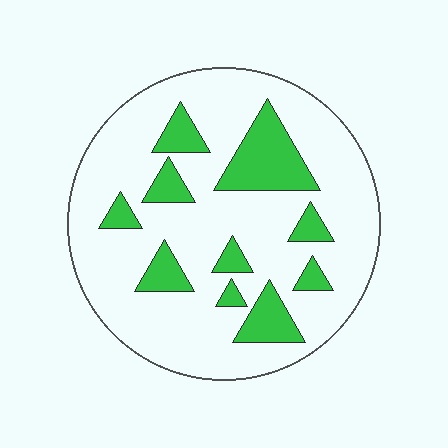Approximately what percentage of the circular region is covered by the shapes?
Approximately 20%.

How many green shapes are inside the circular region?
10.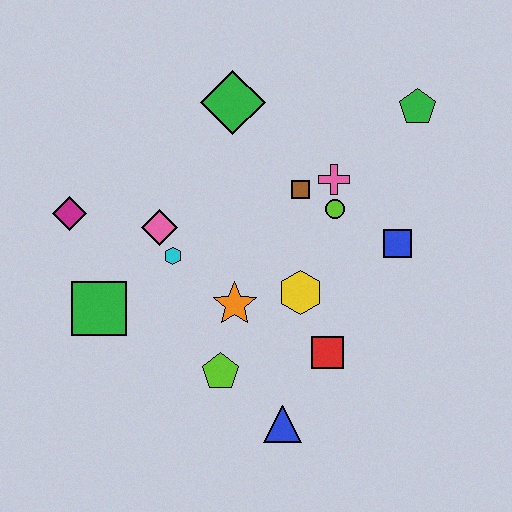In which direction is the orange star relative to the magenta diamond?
The orange star is to the right of the magenta diamond.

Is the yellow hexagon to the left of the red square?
Yes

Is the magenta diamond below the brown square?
Yes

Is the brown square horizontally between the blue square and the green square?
Yes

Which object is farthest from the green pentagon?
The green square is farthest from the green pentagon.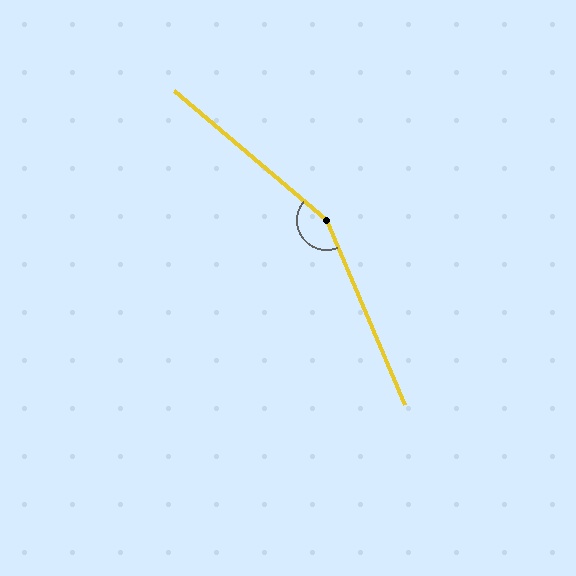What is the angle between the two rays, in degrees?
Approximately 153 degrees.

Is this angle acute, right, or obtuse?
It is obtuse.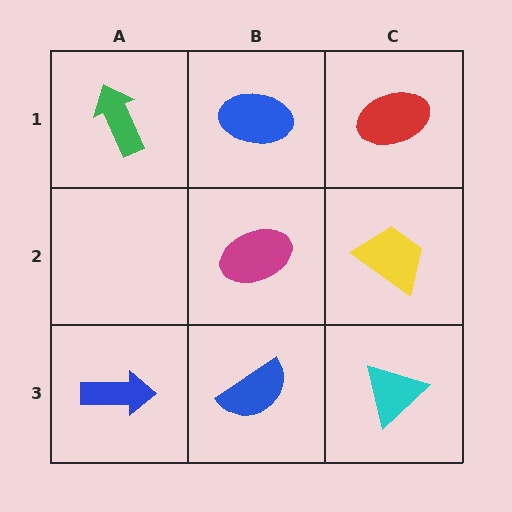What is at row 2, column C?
A yellow trapezoid.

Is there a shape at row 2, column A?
No, that cell is empty.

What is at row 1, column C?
A red ellipse.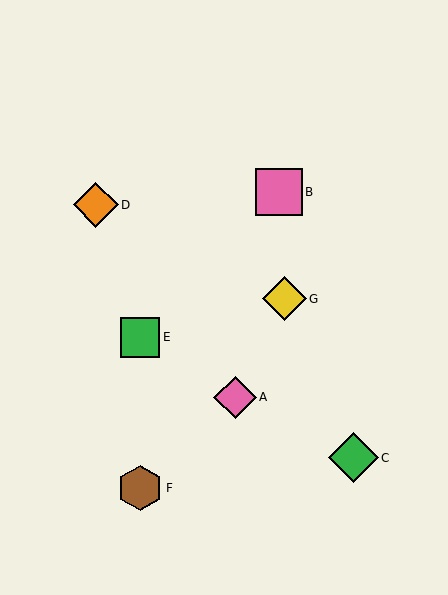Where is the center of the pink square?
The center of the pink square is at (279, 192).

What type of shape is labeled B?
Shape B is a pink square.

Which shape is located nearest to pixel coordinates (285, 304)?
The yellow diamond (labeled G) at (284, 299) is nearest to that location.